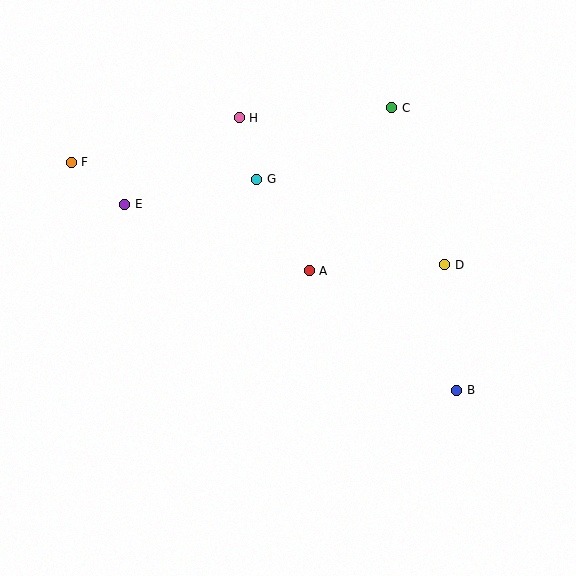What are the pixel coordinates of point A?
Point A is at (309, 271).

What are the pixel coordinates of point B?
Point B is at (457, 390).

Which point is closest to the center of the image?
Point A at (309, 271) is closest to the center.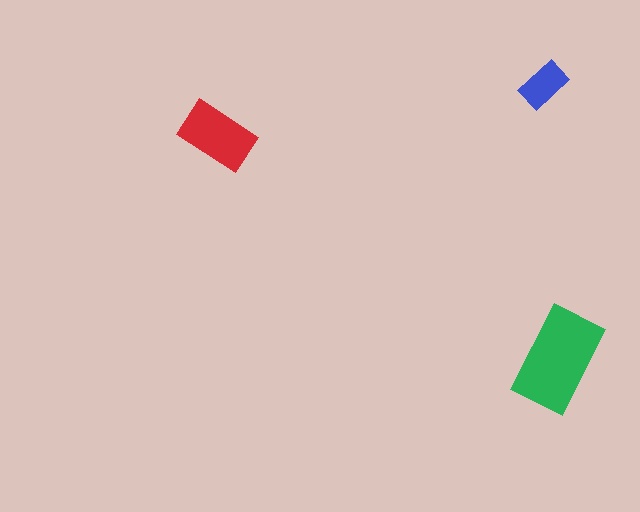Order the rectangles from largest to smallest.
the green one, the red one, the blue one.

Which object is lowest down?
The green rectangle is bottommost.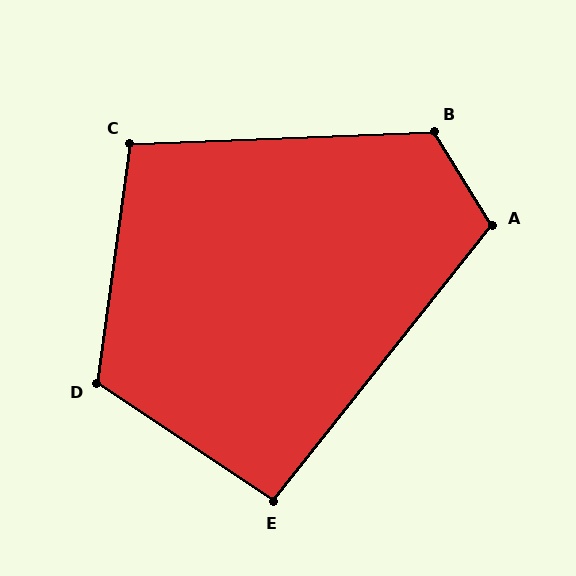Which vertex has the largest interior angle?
B, at approximately 120 degrees.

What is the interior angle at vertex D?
Approximately 116 degrees (obtuse).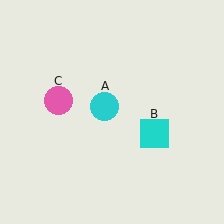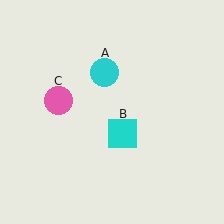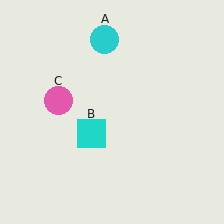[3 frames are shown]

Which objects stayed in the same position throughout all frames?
Pink circle (object C) remained stationary.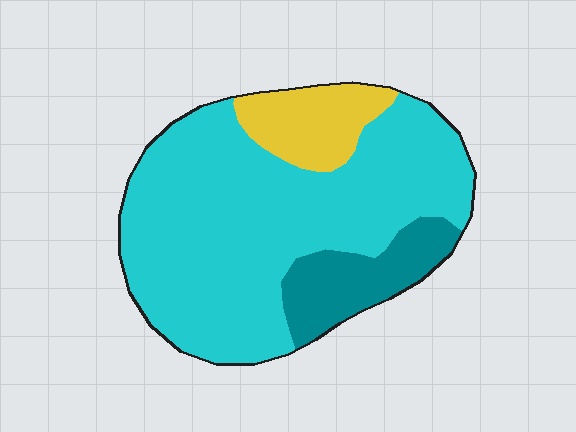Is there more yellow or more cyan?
Cyan.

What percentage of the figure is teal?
Teal takes up about one sixth (1/6) of the figure.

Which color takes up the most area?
Cyan, at roughly 75%.